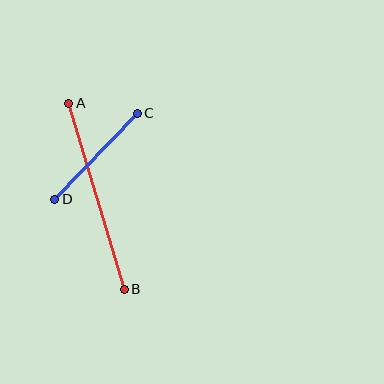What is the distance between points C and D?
The distance is approximately 120 pixels.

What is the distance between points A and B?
The distance is approximately 194 pixels.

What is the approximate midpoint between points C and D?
The midpoint is at approximately (96, 156) pixels.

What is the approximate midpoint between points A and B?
The midpoint is at approximately (96, 196) pixels.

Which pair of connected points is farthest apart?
Points A and B are farthest apart.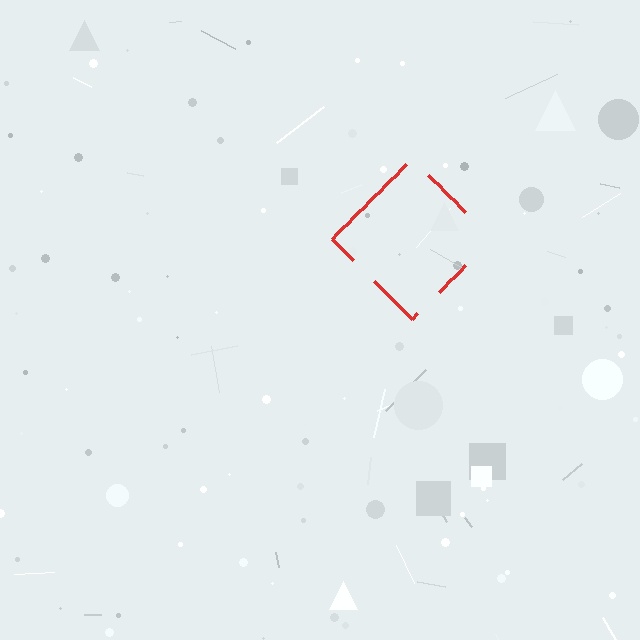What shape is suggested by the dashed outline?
The dashed outline suggests a diamond.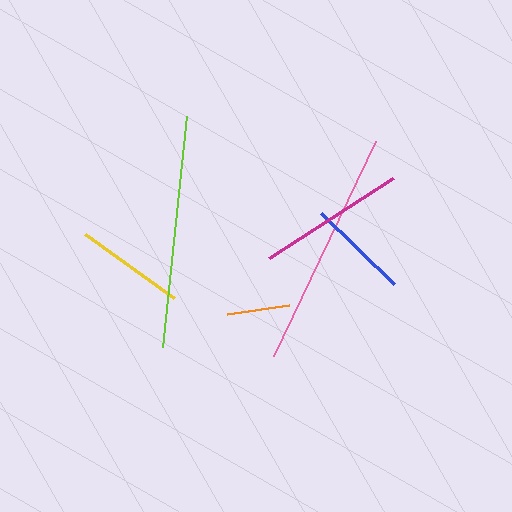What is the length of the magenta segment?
The magenta segment is approximately 148 pixels long.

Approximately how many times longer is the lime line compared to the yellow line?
The lime line is approximately 2.1 times the length of the yellow line.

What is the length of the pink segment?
The pink segment is approximately 239 pixels long.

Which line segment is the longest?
The pink line is the longest at approximately 239 pixels.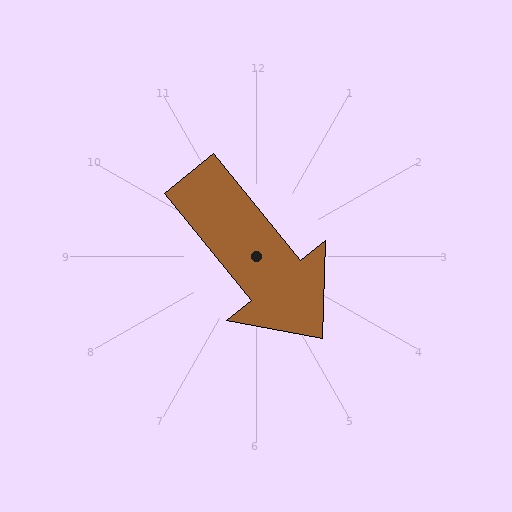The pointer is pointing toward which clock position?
Roughly 5 o'clock.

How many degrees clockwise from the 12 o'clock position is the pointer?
Approximately 141 degrees.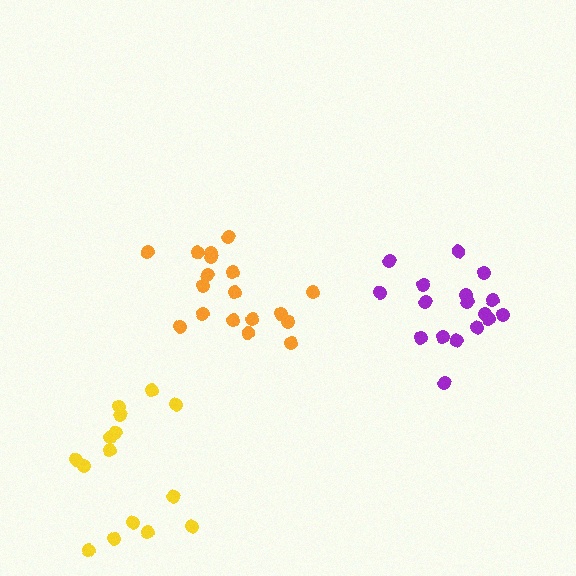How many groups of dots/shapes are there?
There are 3 groups.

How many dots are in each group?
Group 1: 18 dots, Group 2: 17 dots, Group 3: 15 dots (50 total).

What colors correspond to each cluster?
The clusters are colored: orange, purple, yellow.